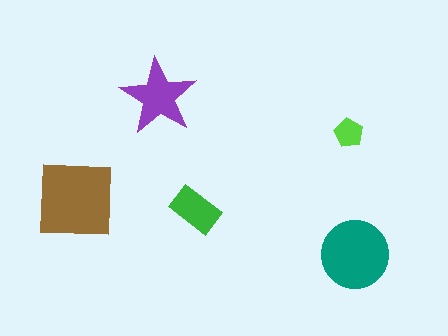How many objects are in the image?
There are 5 objects in the image.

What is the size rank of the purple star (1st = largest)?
3rd.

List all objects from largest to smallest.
The brown square, the teal circle, the purple star, the green rectangle, the lime pentagon.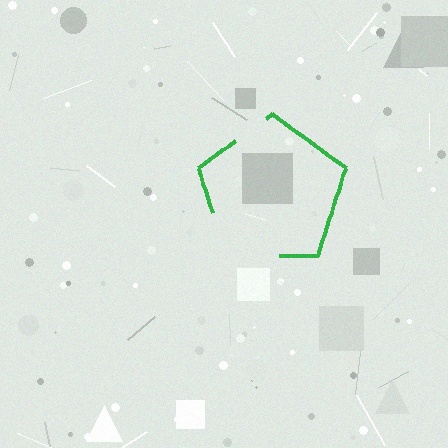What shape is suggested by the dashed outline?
The dashed outline suggests a pentagon.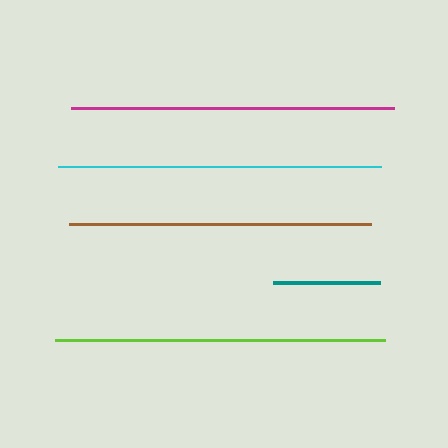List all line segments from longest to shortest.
From longest to shortest: lime, magenta, cyan, brown, teal.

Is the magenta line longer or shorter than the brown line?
The magenta line is longer than the brown line.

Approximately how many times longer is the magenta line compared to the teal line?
The magenta line is approximately 3.0 times the length of the teal line.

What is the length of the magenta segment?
The magenta segment is approximately 324 pixels long.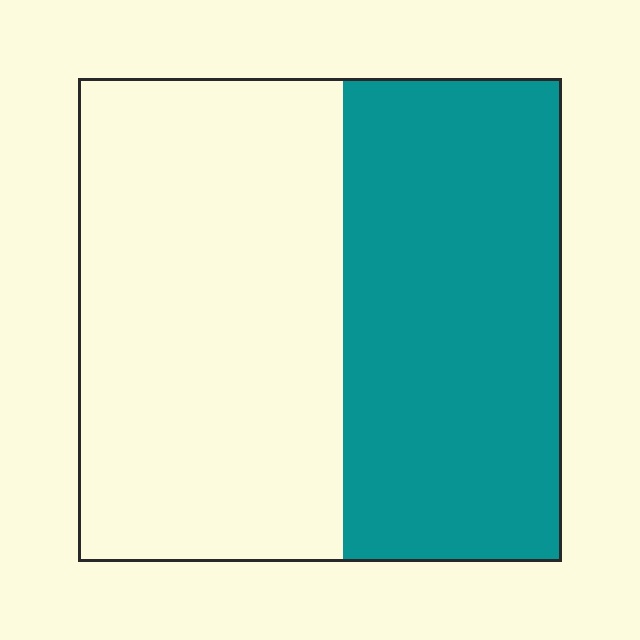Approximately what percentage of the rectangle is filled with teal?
Approximately 45%.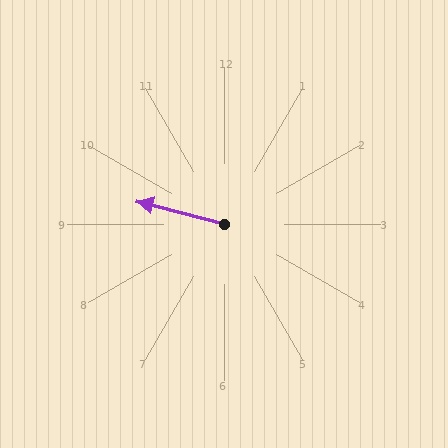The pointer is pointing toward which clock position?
Roughly 9 o'clock.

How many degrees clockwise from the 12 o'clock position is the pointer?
Approximately 285 degrees.